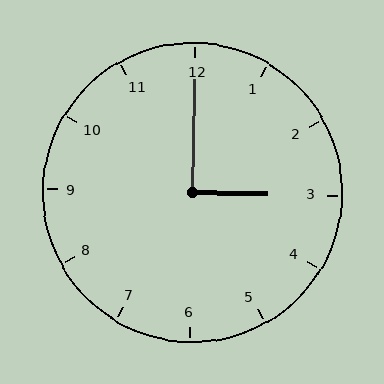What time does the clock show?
3:00.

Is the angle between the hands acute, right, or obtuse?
It is right.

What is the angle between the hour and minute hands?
Approximately 90 degrees.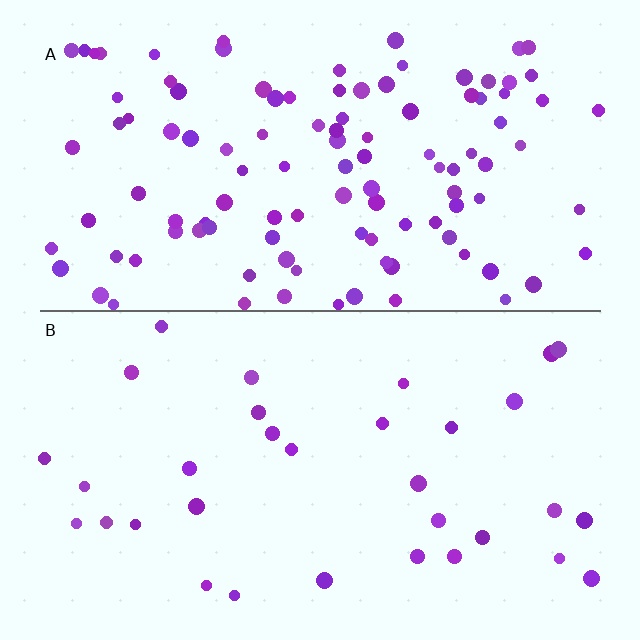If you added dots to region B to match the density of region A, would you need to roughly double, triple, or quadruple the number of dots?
Approximately triple.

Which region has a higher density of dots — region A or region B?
A (the top).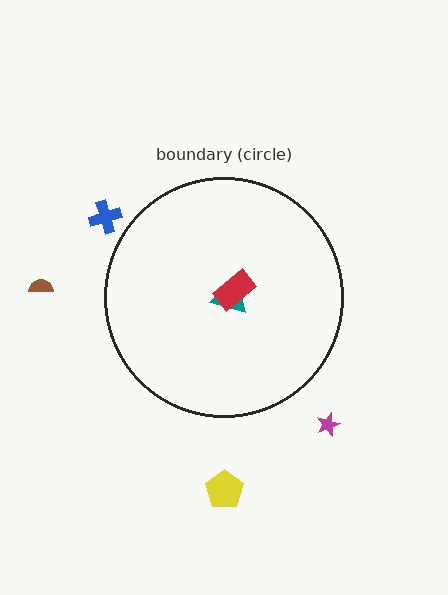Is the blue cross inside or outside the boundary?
Outside.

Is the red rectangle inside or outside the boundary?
Inside.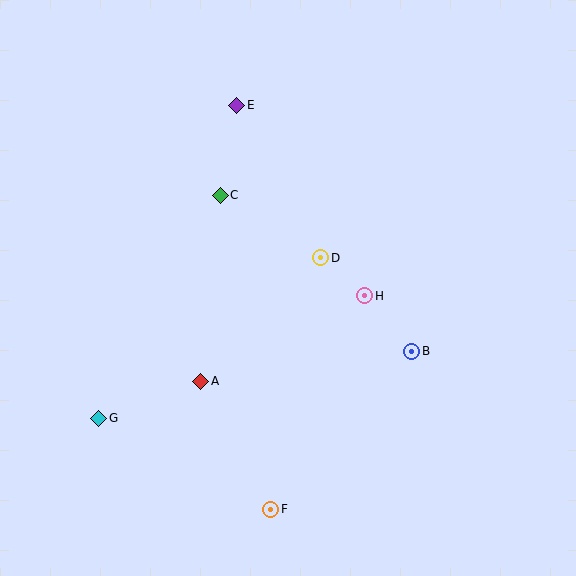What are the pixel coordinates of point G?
Point G is at (99, 418).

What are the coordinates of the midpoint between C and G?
The midpoint between C and G is at (159, 307).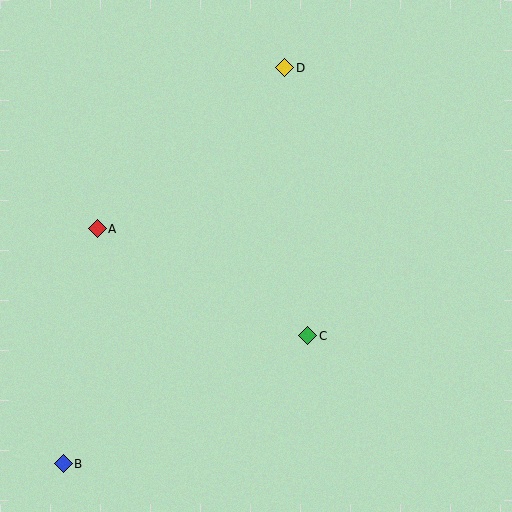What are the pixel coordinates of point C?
Point C is at (308, 336).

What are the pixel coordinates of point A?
Point A is at (97, 229).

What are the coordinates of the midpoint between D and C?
The midpoint between D and C is at (296, 202).